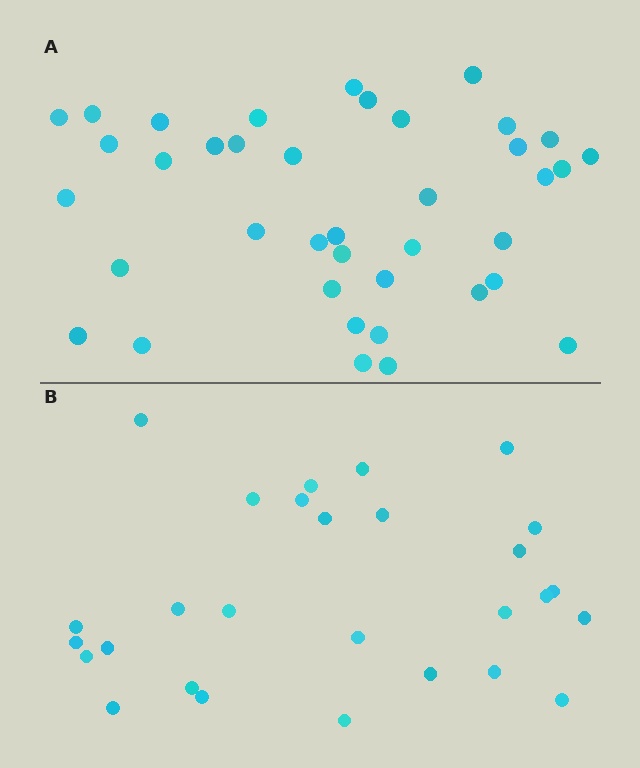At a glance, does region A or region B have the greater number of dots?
Region A (the top region) has more dots.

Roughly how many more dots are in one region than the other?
Region A has roughly 12 or so more dots than region B.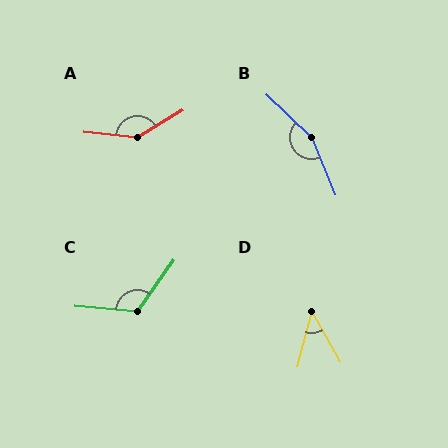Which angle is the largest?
B, at approximately 156 degrees.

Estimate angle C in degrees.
Approximately 120 degrees.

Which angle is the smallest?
D, at approximately 44 degrees.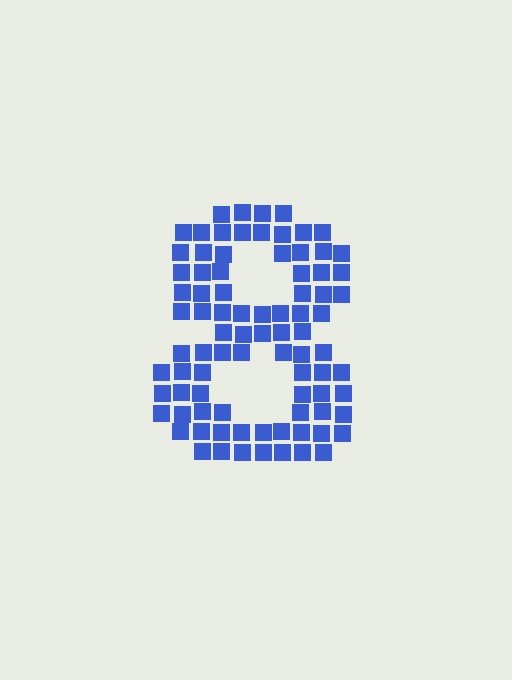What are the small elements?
The small elements are squares.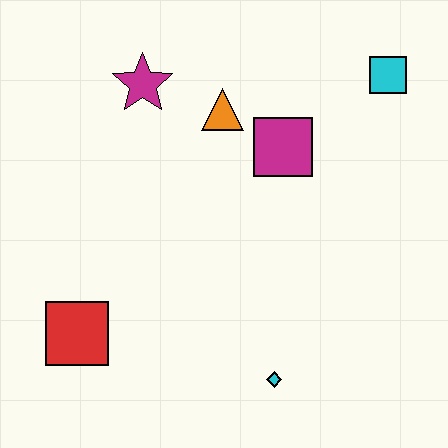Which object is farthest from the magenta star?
The cyan diamond is farthest from the magenta star.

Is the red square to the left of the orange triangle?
Yes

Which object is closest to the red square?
The cyan diamond is closest to the red square.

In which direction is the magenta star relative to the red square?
The magenta star is above the red square.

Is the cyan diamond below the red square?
Yes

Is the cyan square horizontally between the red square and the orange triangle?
No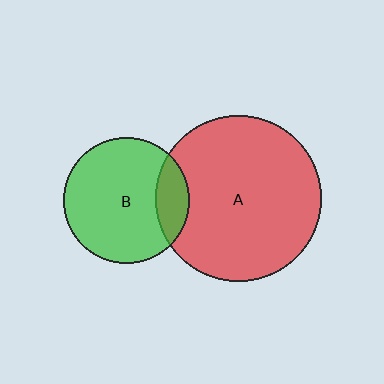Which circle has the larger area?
Circle A (red).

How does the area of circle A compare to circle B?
Approximately 1.7 times.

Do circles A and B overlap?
Yes.